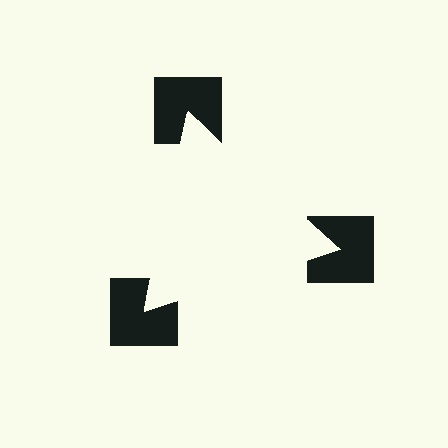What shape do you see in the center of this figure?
An illusory triangle — its edges are inferred from the aligned wedge cuts in the notched squares, not physically drawn.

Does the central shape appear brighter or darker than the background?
It typically appears slightly brighter than the background, even though no actual brightness change is drawn.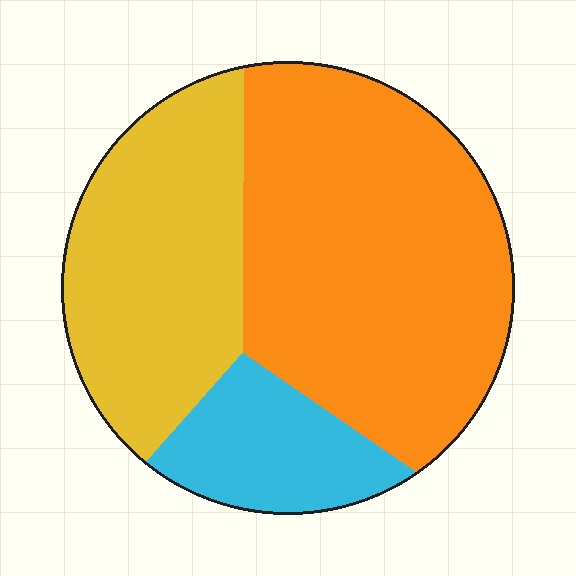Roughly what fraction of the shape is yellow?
Yellow takes up about one third (1/3) of the shape.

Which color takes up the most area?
Orange, at roughly 55%.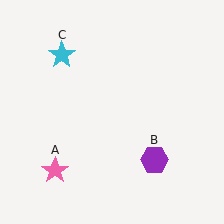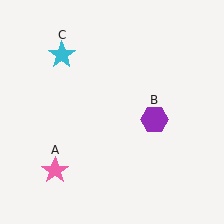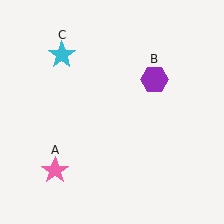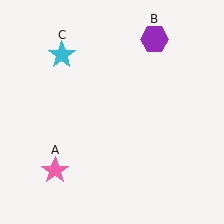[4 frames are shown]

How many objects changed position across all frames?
1 object changed position: purple hexagon (object B).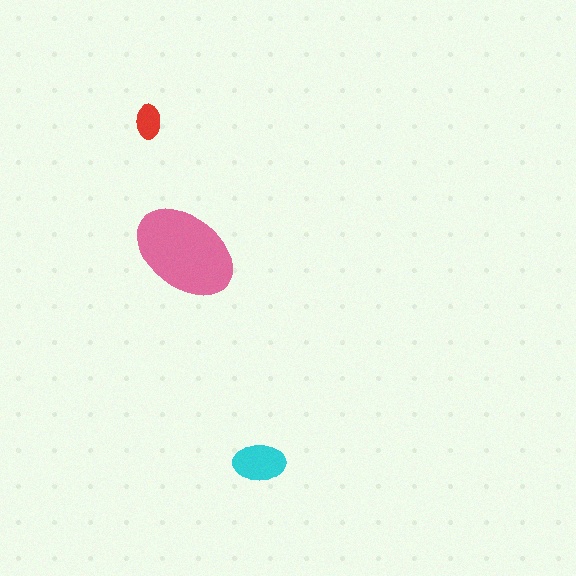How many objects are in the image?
There are 3 objects in the image.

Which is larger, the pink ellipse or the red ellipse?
The pink one.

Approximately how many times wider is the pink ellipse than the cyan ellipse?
About 2 times wider.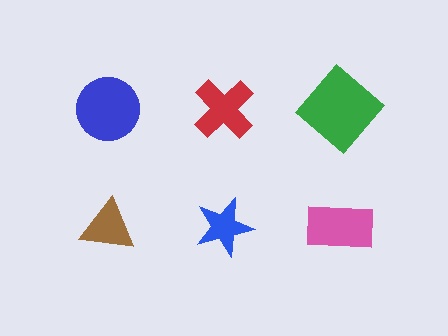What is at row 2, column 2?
A blue star.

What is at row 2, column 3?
A pink rectangle.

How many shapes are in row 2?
3 shapes.